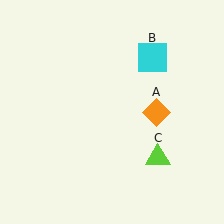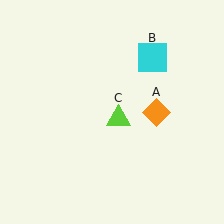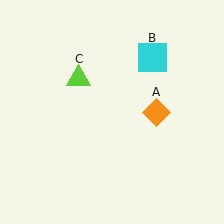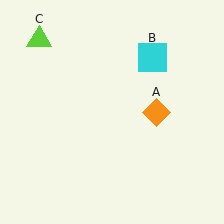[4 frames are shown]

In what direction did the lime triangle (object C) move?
The lime triangle (object C) moved up and to the left.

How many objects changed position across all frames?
1 object changed position: lime triangle (object C).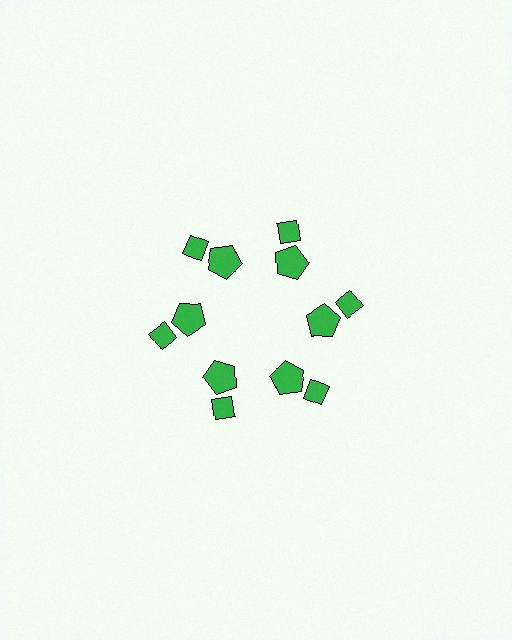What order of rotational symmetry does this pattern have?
This pattern has 6-fold rotational symmetry.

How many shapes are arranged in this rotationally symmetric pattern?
There are 12 shapes, arranged in 6 groups of 2.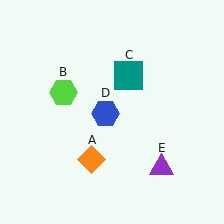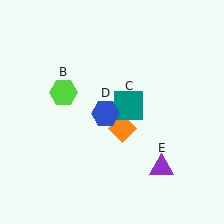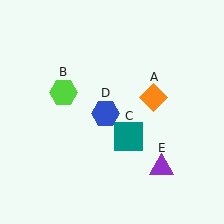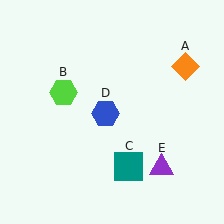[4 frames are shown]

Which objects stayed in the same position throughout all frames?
Lime hexagon (object B) and blue hexagon (object D) and purple triangle (object E) remained stationary.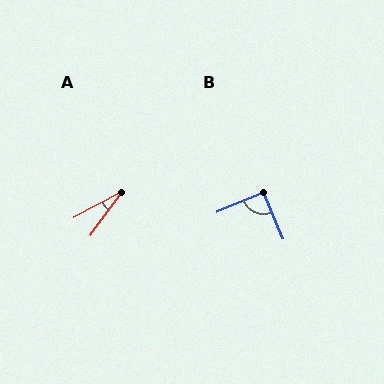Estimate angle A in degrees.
Approximately 26 degrees.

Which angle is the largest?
B, at approximately 90 degrees.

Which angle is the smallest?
A, at approximately 26 degrees.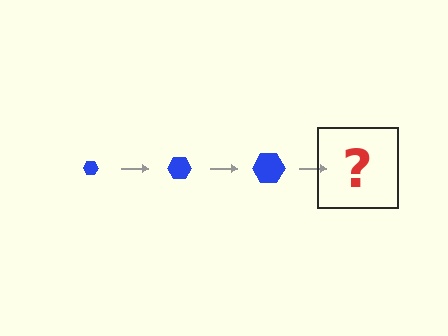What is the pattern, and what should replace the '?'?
The pattern is that the hexagon gets progressively larger each step. The '?' should be a blue hexagon, larger than the previous one.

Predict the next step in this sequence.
The next step is a blue hexagon, larger than the previous one.